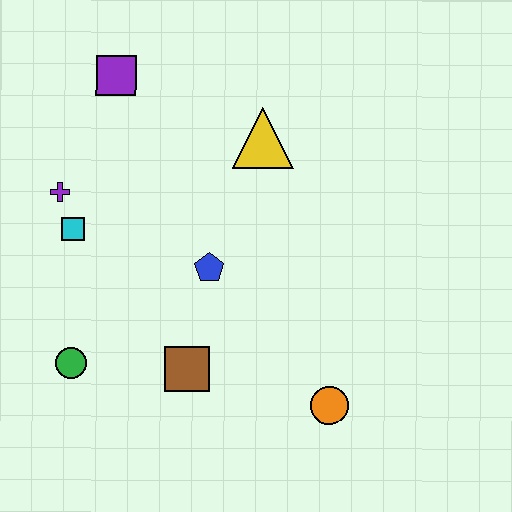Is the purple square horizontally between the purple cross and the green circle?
No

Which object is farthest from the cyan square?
The orange circle is farthest from the cyan square.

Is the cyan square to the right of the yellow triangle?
No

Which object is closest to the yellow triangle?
The blue pentagon is closest to the yellow triangle.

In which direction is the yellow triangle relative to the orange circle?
The yellow triangle is above the orange circle.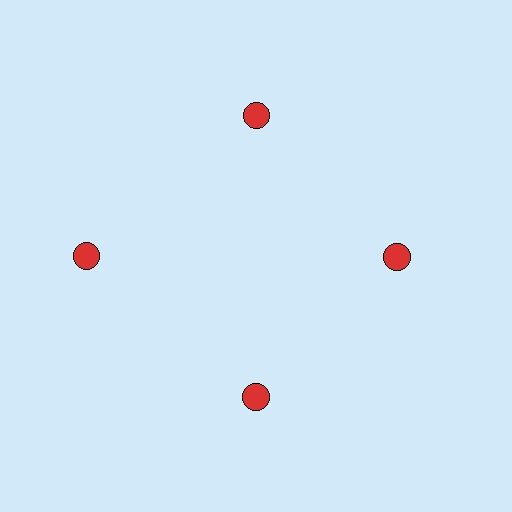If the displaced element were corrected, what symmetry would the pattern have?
It would have 4-fold rotational symmetry — the pattern would map onto itself every 90 degrees.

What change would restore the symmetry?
The symmetry would be restored by moving it inward, back onto the ring so that all 4 circles sit at equal angles and equal distance from the center.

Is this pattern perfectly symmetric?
No. The 4 red circles are arranged in a ring, but one element near the 9 o'clock position is pushed outward from the center, breaking the 4-fold rotational symmetry.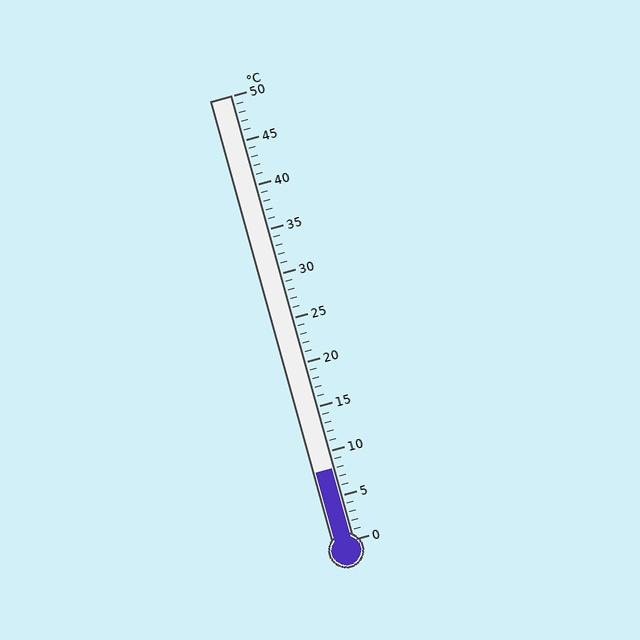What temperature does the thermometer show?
The thermometer shows approximately 8°C.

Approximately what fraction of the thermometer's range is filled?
The thermometer is filled to approximately 15% of its range.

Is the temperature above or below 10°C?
The temperature is below 10°C.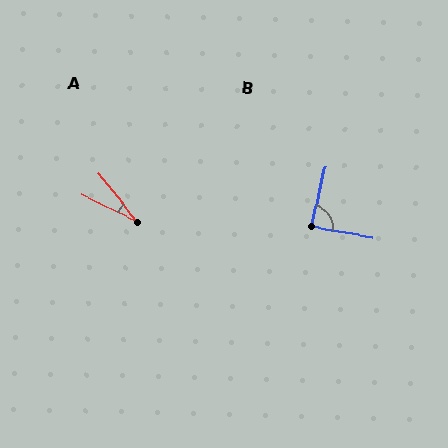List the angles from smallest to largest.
A (27°), B (87°).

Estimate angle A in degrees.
Approximately 27 degrees.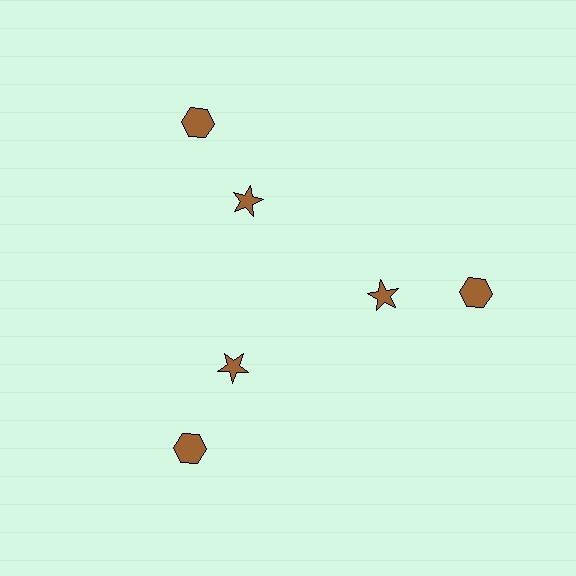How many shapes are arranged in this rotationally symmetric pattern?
There are 6 shapes, arranged in 3 groups of 2.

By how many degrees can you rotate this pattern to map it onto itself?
The pattern maps onto itself every 120 degrees of rotation.